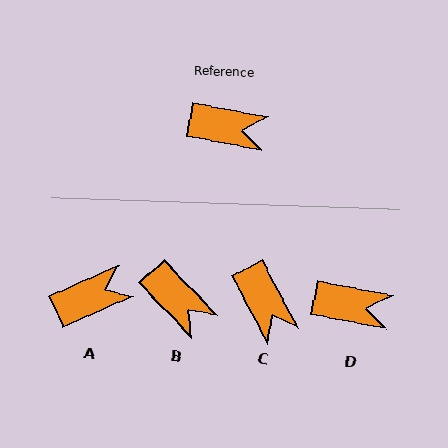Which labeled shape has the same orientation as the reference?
D.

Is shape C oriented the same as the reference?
No, it is off by about 51 degrees.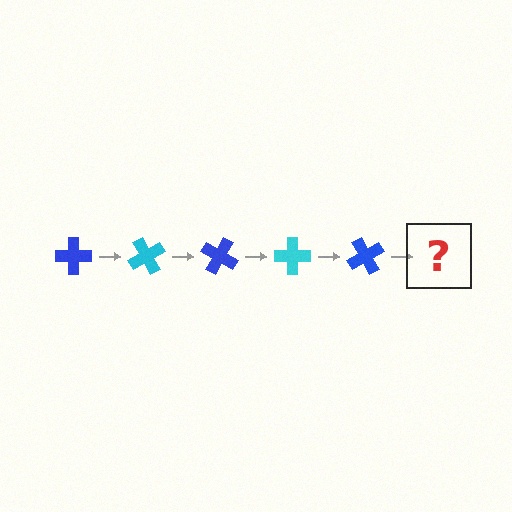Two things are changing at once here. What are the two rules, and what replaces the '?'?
The two rules are that it rotates 60 degrees each step and the color cycles through blue and cyan. The '?' should be a cyan cross, rotated 300 degrees from the start.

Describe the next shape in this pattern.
It should be a cyan cross, rotated 300 degrees from the start.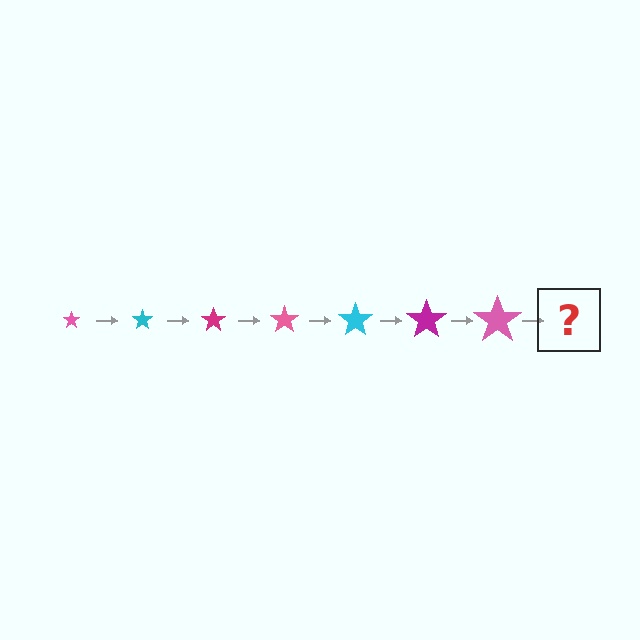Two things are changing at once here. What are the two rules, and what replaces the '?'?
The two rules are that the star grows larger each step and the color cycles through pink, cyan, and magenta. The '?' should be a cyan star, larger than the previous one.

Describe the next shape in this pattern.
It should be a cyan star, larger than the previous one.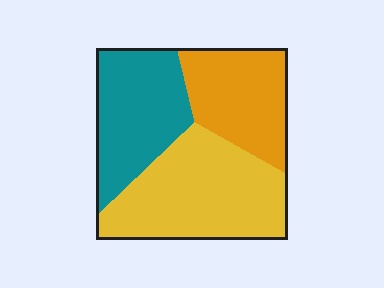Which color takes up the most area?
Yellow, at roughly 40%.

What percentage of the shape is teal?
Teal covers 31% of the shape.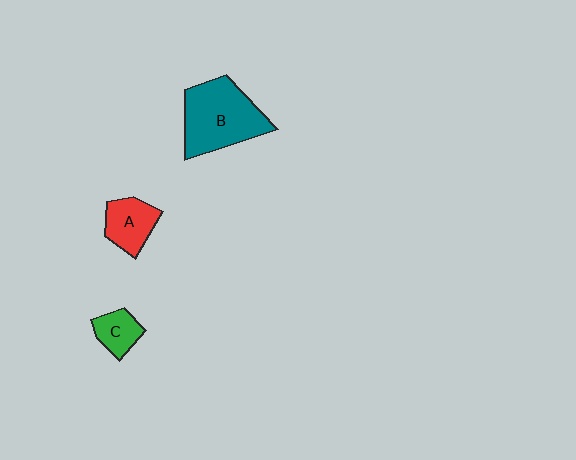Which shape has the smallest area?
Shape C (green).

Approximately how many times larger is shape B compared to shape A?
Approximately 2.1 times.